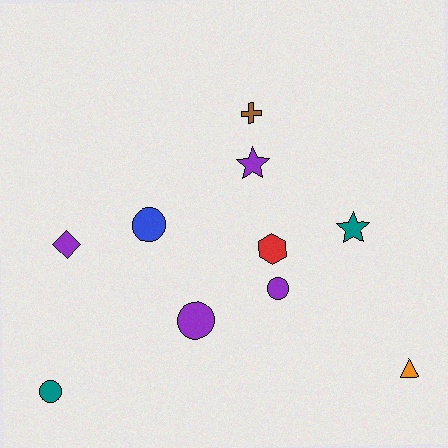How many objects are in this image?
There are 10 objects.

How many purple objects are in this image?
There are 4 purple objects.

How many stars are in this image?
There are 2 stars.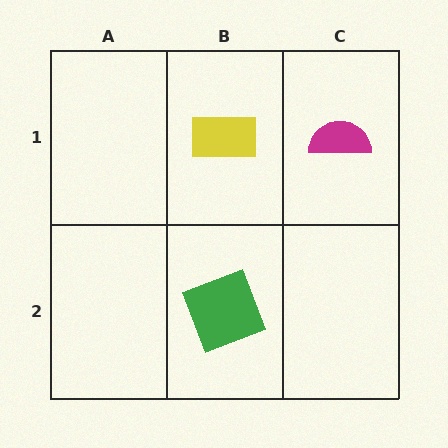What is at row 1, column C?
A magenta semicircle.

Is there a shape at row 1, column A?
No, that cell is empty.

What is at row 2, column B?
A green square.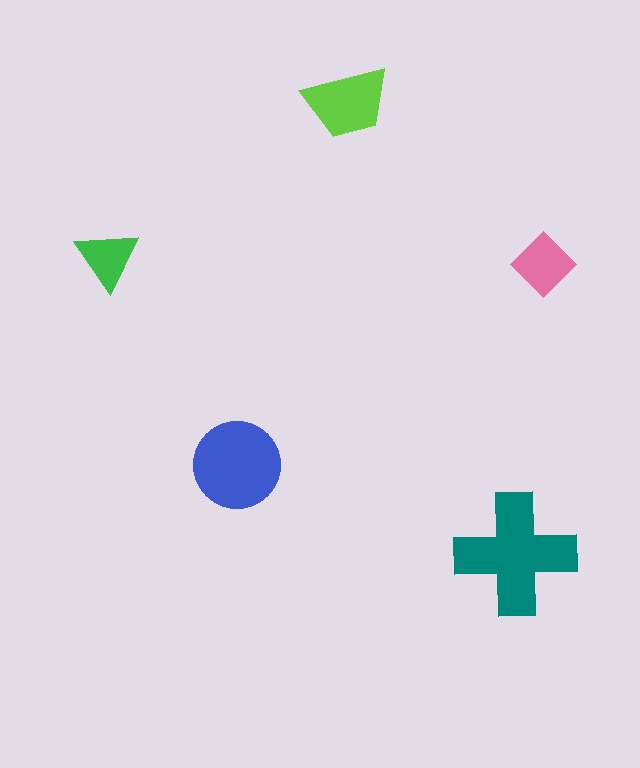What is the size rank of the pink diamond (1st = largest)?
4th.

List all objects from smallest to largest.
The green triangle, the pink diamond, the lime trapezoid, the blue circle, the teal cross.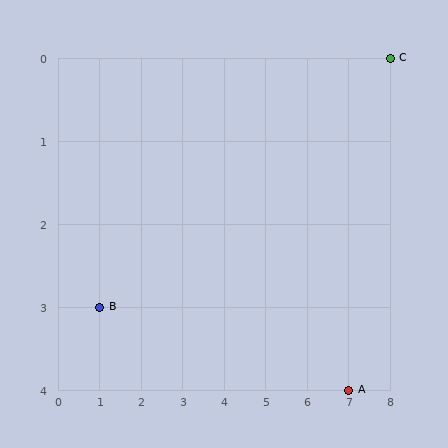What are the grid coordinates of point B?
Point B is at grid coordinates (1, 3).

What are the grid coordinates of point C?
Point C is at grid coordinates (8, 0).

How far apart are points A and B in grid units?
Points A and B are 6 columns and 1 row apart (about 6.1 grid units diagonally).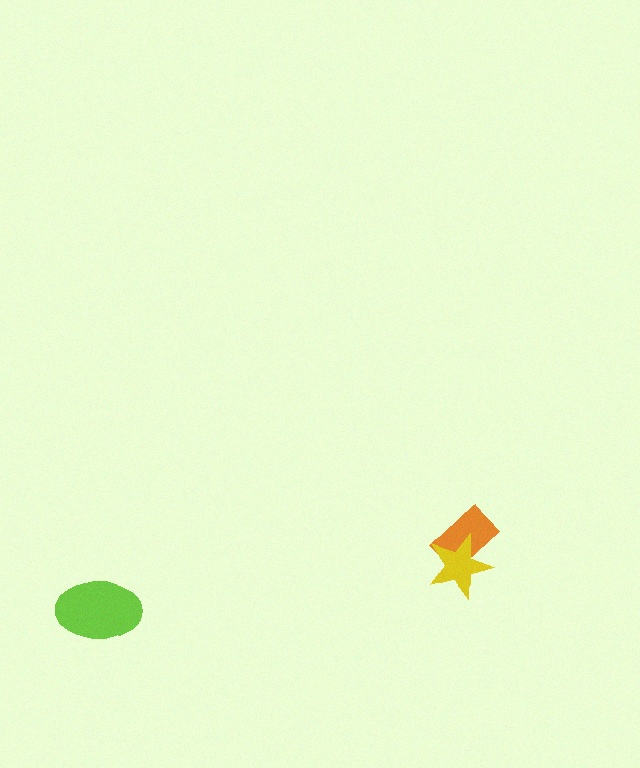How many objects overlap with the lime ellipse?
0 objects overlap with the lime ellipse.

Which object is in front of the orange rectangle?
The yellow star is in front of the orange rectangle.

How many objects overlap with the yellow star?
1 object overlaps with the yellow star.